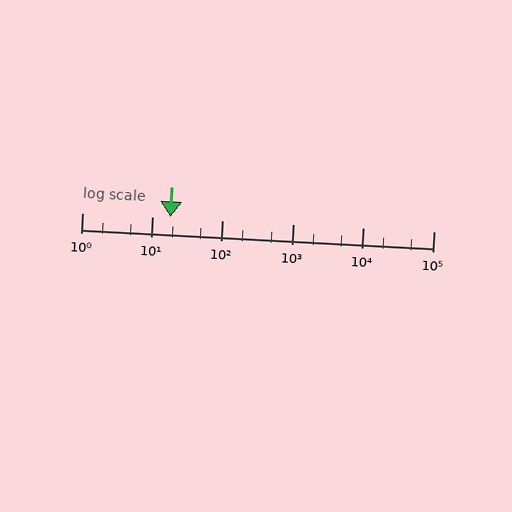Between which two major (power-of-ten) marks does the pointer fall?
The pointer is between 10 and 100.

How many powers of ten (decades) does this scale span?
The scale spans 5 decades, from 1 to 100000.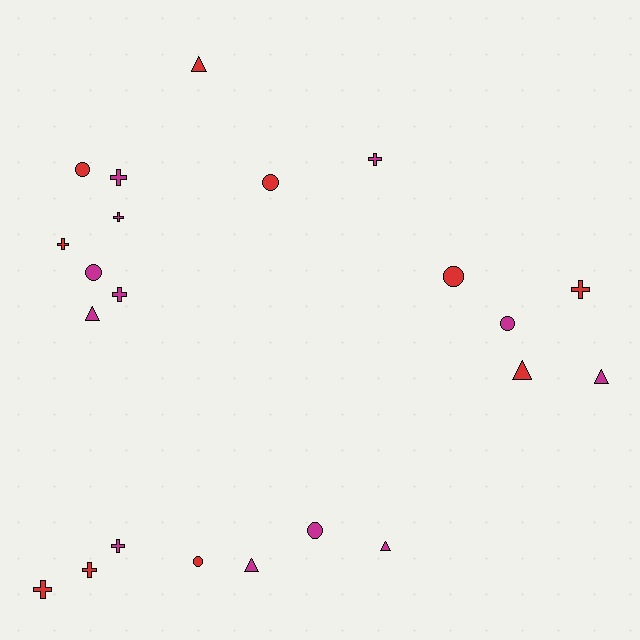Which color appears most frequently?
Magenta, with 12 objects.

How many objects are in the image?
There are 22 objects.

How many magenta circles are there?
There are 3 magenta circles.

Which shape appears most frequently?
Cross, with 9 objects.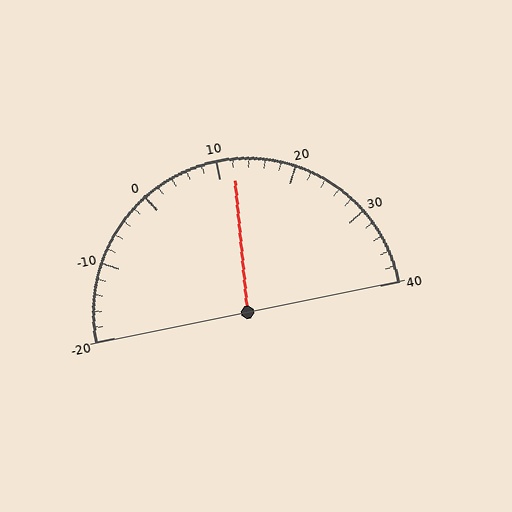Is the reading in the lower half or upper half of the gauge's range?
The reading is in the upper half of the range (-20 to 40).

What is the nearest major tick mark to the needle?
The nearest major tick mark is 10.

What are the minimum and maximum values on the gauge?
The gauge ranges from -20 to 40.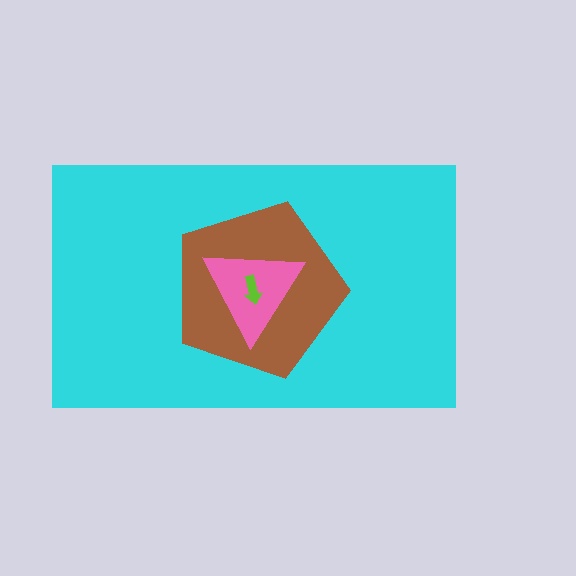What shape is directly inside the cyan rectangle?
The brown pentagon.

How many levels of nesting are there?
4.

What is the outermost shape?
The cyan rectangle.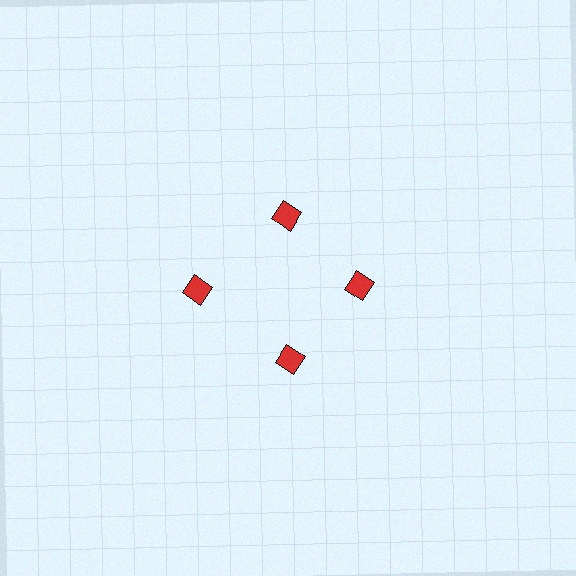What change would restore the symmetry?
The symmetry would be restored by moving it inward, back onto the ring so that all 4 squares sit at equal angles and equal distance from the center.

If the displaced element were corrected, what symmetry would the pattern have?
It would have 4-fold rotational symmetry — the pattern would map onto itself every 90 degrees.